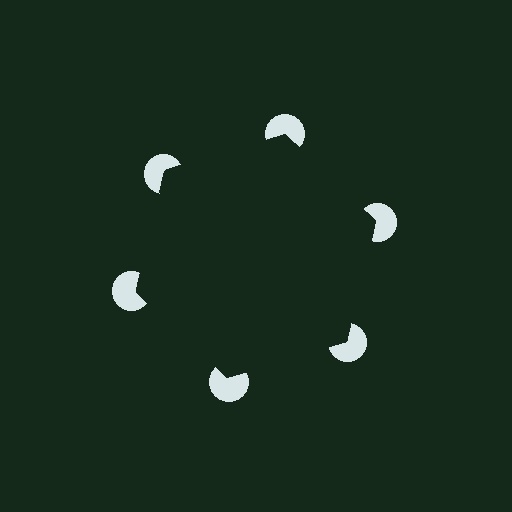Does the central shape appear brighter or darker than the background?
It typically appears slightly darker than the background, even though no actual brightness change is drawn.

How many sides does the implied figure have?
6 sides.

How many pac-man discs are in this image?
There are 6 — one at each vertex of the illusory hexagon.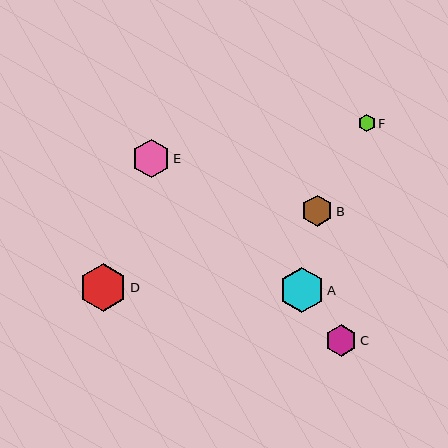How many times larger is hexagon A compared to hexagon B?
Hexagon A is approximately 1.4 times the size of hexagon B.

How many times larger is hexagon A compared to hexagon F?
Hexagon A is approximately 2.6 times the size of hexagon F.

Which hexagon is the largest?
Hexagon D is the largest with a size of approximately 47 pixels.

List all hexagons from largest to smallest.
From largest to smallest: D, A, E, C, B, F.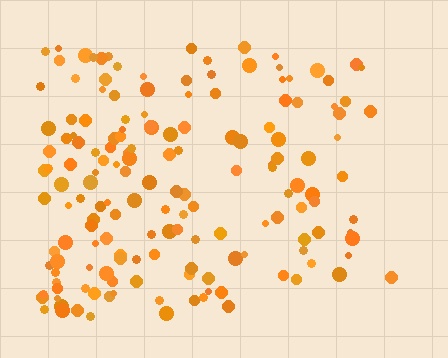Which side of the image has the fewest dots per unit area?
The right.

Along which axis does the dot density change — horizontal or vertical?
Horizontal.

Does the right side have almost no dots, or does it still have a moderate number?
Still a moderate number, just noticeably fewer than the left.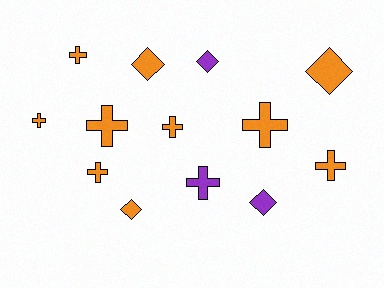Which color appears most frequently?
Orange, with 10 objects.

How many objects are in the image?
There are 13 objects.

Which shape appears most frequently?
Cross, with 8 objects.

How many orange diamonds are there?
There are 3 orange diamonds.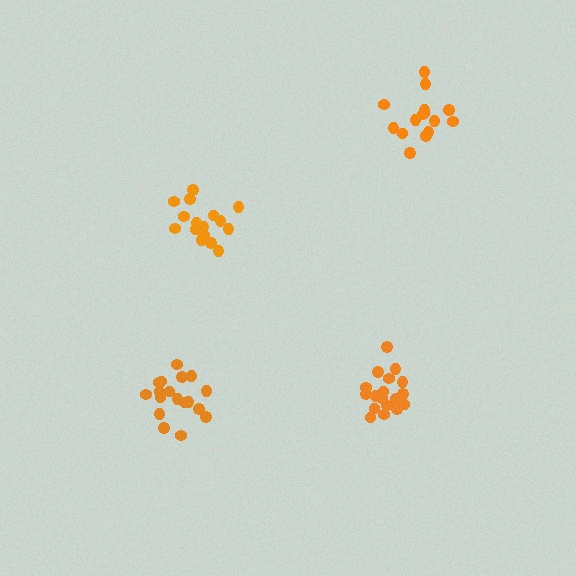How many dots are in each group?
Group 1: 18 dots, Group 2: 18 dots, Group 3: 17 dots, Group 4: 15 dots (68 total).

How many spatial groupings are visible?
There are 4 spatial groupings.